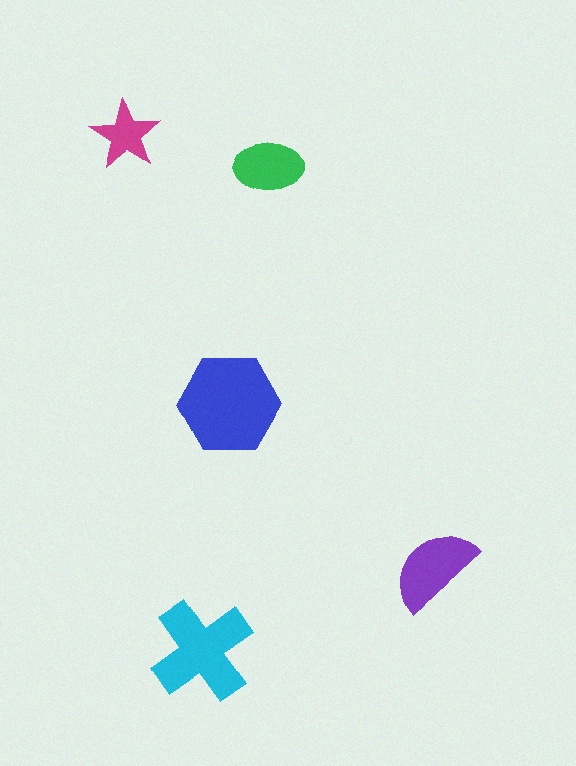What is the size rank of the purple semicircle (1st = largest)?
3rd.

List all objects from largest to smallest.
The blue hexagon, the cyan cross, the purple semicircle, the green ellipse, the magenta star.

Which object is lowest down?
The cyan cross is bottommost.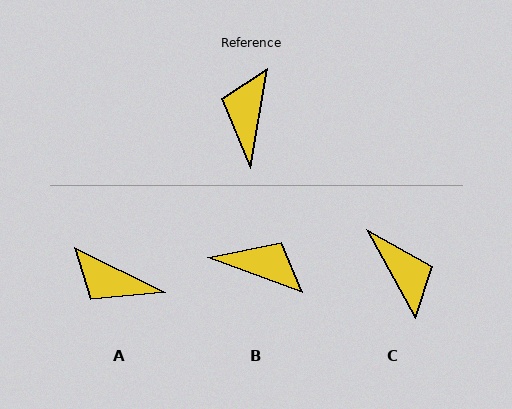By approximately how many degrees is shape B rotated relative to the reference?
Approximately 101 degrees clockwise.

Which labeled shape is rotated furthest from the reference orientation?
C, about 142 degrees away.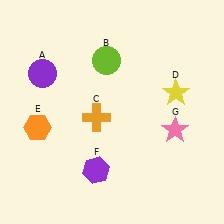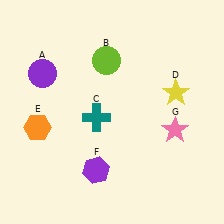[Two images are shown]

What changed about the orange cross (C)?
In Image 1, C is orange. In Image 2, it changed to teal.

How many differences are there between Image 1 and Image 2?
There is 1 difference between the two images.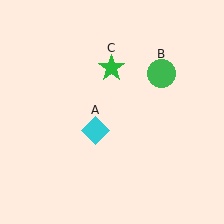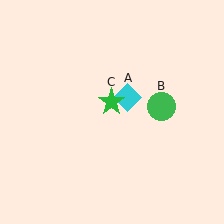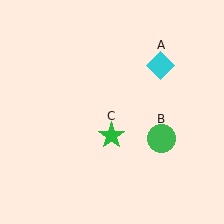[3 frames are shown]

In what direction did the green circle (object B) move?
The green circle (object B) moved down.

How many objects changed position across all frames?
3 objects changed position: cyan diamond (object A), green circle (object B), green star (object C).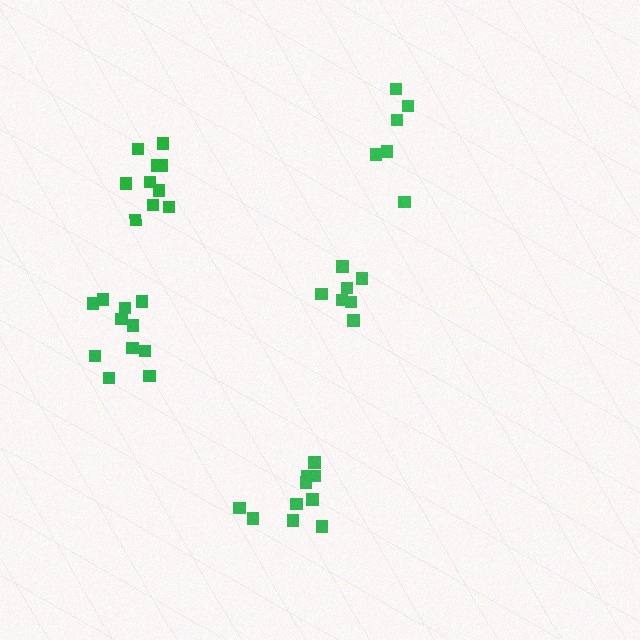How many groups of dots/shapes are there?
There are 5 groups.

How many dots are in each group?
Group 1: 11 dots, Group 2: 10 dots, Group 3: 7 dots, Group 4: 6 dots, Group 5: 10 dots (44 total).